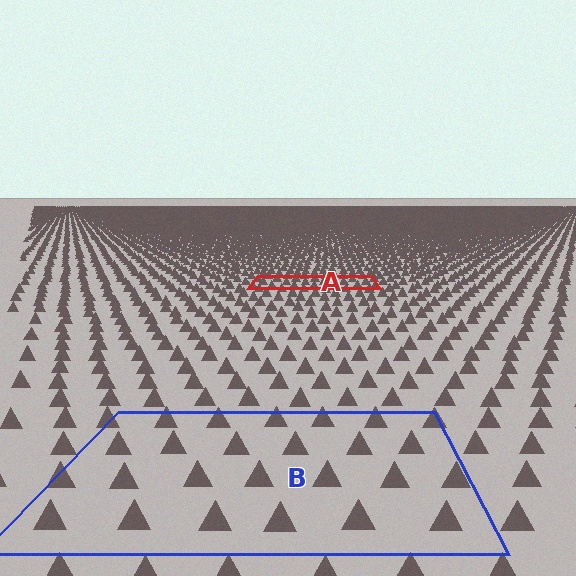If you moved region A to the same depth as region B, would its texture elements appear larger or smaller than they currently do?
They would appear larger. At a closer depth, the same texture elements are projected at a bigger on-screen size.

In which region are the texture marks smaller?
The texture marks are smaller in region A, because it is farther away.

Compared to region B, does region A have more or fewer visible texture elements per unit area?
Region A has more texture elements per unit area — they are packed more densely because it is farther away.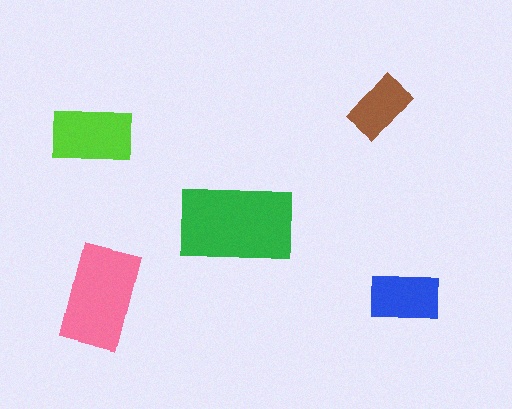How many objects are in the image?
There are 5 objects in the image.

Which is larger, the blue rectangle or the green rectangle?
The green one.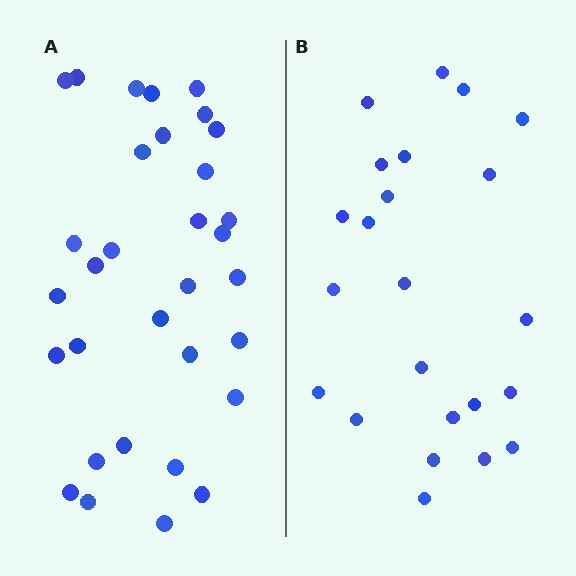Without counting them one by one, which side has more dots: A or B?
Region A (the left region) has more dots.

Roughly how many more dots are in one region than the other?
Region A has roughly 8 or so more dots than region B.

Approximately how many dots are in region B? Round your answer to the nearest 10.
About 20 dots. (The exact count is 23, which rounds to 20.)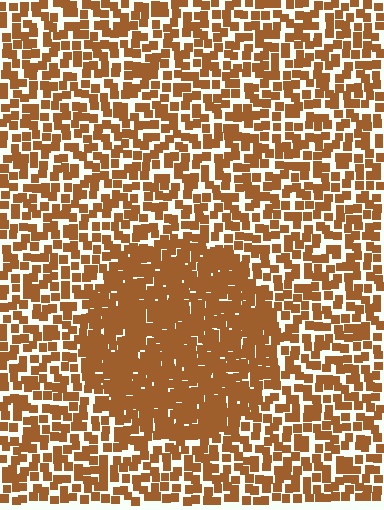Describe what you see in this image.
The image contains small brown elements arranged at two different densities. A circle-shaped region is visible where the elements are more densely packed than the surrounding area.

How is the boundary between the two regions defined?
The boundary is defined by a change in element density (approximately 1.9x ratio). All elements are the same color, size, and shape.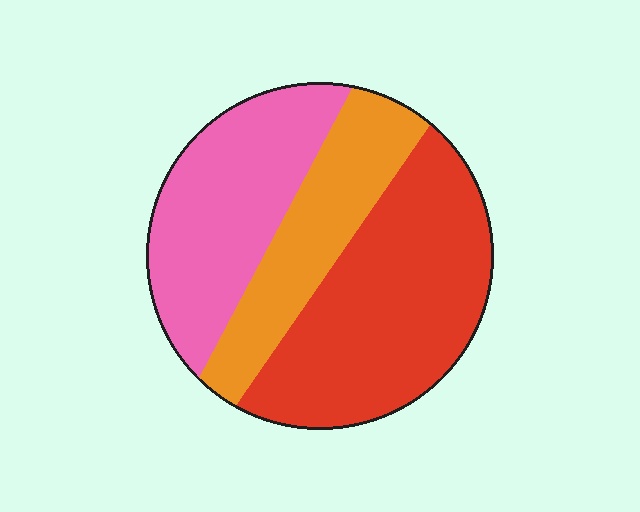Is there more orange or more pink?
Pink.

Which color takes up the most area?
Red, at roughly 45%.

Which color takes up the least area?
Orange, at roughly 25%.